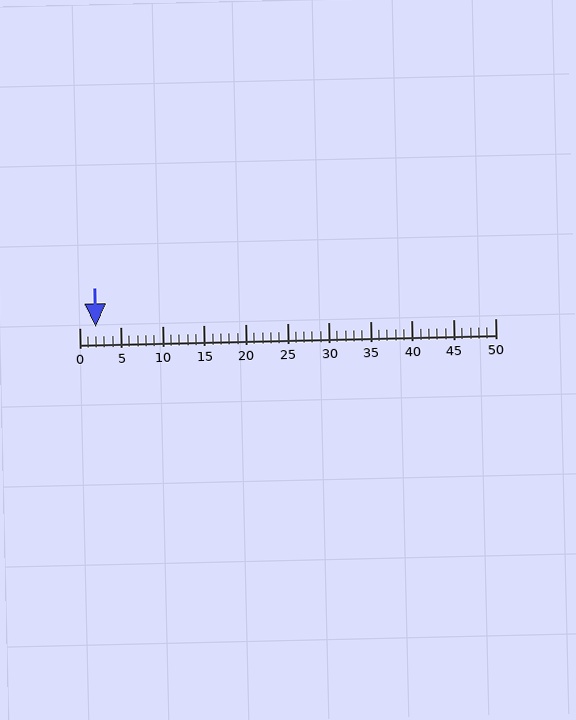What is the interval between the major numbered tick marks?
The major tick marks are spaced 5 units apart.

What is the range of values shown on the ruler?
The ruler shows values from 0 to 50.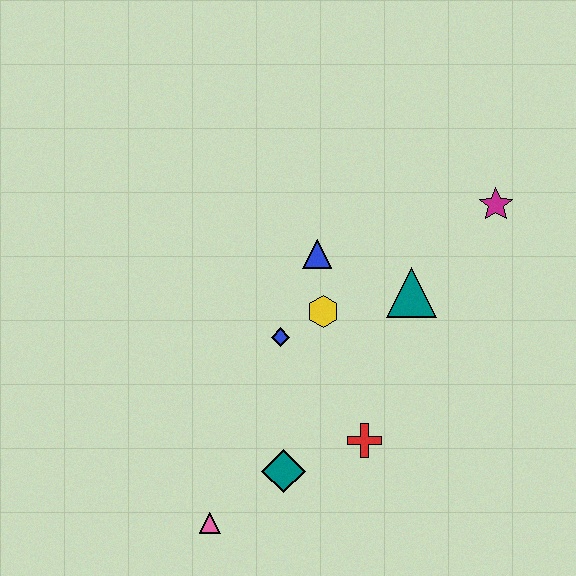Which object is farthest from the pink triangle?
The magenta star is farthest from the pink triangle.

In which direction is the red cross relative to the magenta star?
The red cross is below the magenta star.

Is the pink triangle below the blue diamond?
Yes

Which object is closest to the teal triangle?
The yellow hexagon is closest to the teal triangle.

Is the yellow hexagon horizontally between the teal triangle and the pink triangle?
Yes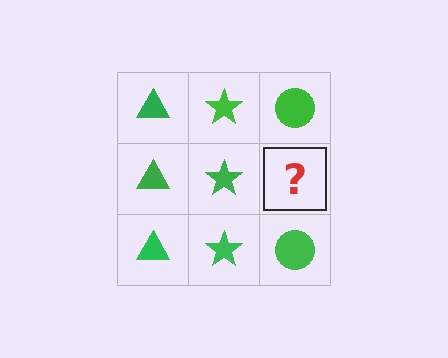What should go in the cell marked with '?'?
The missing cell should contain a green circle.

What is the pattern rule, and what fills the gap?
The rule is that each column has a consistent shape. The gap should be filled with a green circle.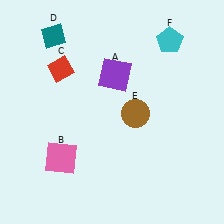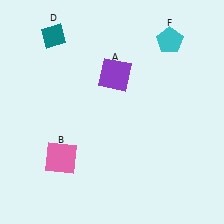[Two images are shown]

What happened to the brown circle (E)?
The brown circle (E) was removed in Image 2. It was in the bottom-right area of Image 1.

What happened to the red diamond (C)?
The red diamond (C) was removed in Image 2. It was in the top-left area of Image 1.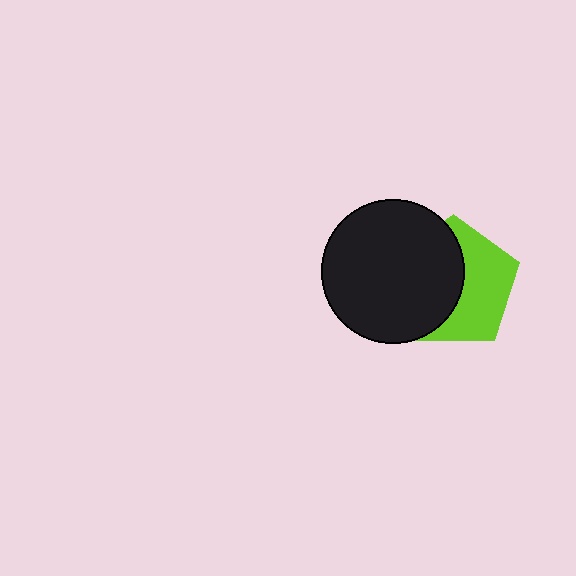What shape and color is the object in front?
The object in front is a black circle.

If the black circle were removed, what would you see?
You would see the complete lime pentagon.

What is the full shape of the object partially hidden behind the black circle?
The partially hidden object is a lime pentagon.